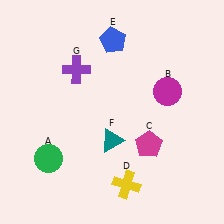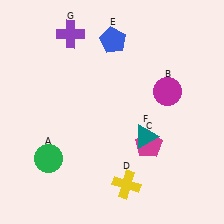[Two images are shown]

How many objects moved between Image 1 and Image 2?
2 objects moved between the two images.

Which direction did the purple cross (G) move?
The purple cross (G) moved up.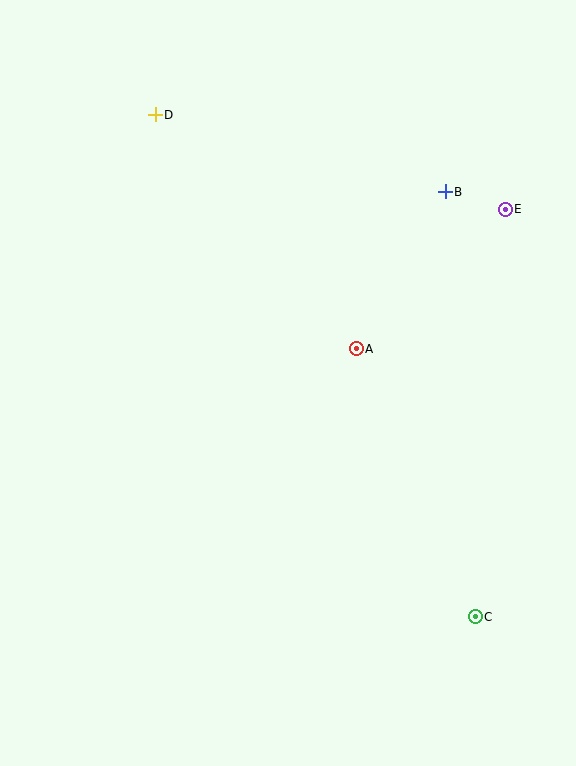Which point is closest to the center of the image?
Point A at (356, 349) is closest to the center.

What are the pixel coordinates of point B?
Point B is at (445, 192).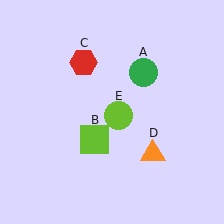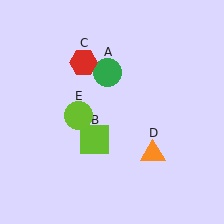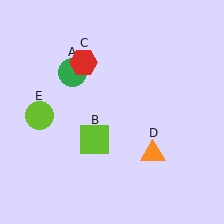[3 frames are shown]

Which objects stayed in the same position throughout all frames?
Lime square (object B) and red hexagon (object C) and orange triangle (object D) remained stationary.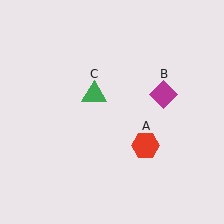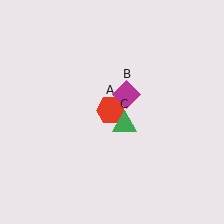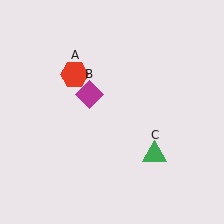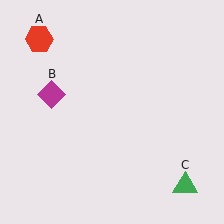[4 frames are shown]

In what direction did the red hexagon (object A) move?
The red hexagon (object A) moved up and to the left.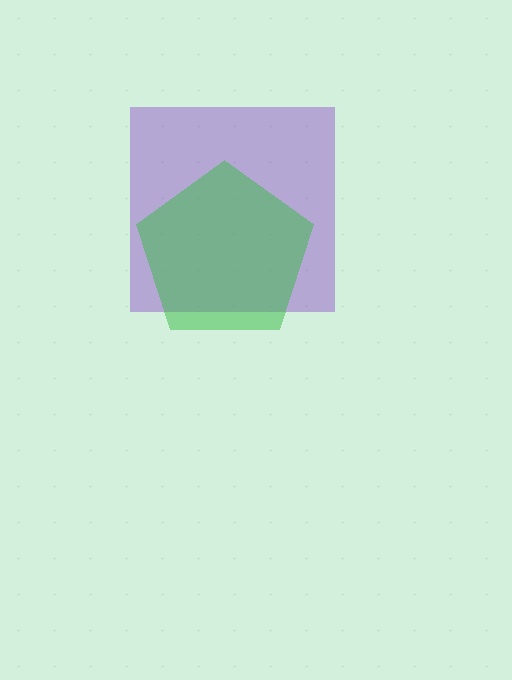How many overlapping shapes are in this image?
There are 2 overlapping shapes in the image.